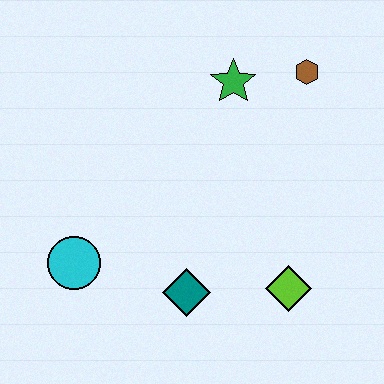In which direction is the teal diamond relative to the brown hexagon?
The teal diamond is below the brown hexagon.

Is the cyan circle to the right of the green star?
No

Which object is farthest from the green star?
The cyan circle is farthest from the green star.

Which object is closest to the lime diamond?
The teal diamond is closest to the lime diamond.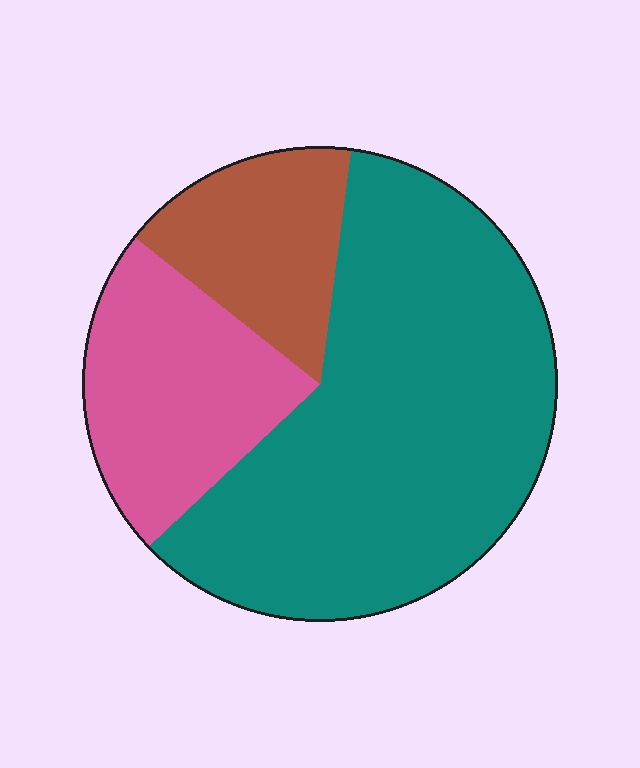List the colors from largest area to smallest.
From largest to smallest: teal, pink, brown.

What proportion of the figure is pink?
Pink takes up about one quarter (1/4) of the figure.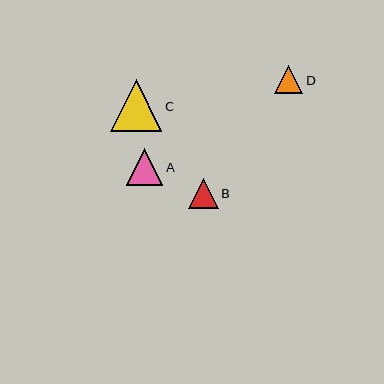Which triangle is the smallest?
Triangle D is the smallest with a size of approximately 28 pixels.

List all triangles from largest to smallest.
From largest to smallest: C, A, B, D.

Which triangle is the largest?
Triangle C is the largest with a size of approximately 51 pixels.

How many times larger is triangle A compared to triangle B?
Triangle A is approximately 1.2 times the size of triangle B.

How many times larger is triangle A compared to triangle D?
Triangle A is approximately 1.3 times the size of triangle D.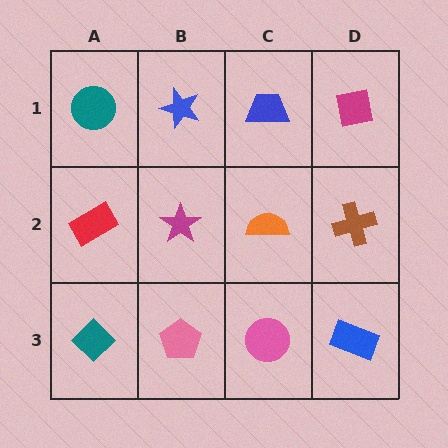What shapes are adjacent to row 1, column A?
A red rectangle (row 2, column A), a blue star (row 1, column B).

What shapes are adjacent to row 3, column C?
An orange semicircle (row 2, column C), a pink pentagon (row 3, column B), a blue rectangle (row 3, column D).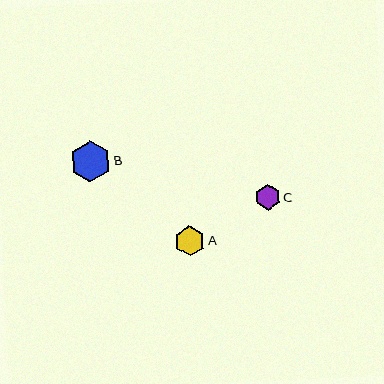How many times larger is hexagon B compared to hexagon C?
Hexagon B is approximately 1.6 times the size of hexagon C.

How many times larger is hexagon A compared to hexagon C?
Hexagon A is approximately 1.2 times the size of hexagon C.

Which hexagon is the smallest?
Hexagon C is the smallest with a size of approximately 26 pixels.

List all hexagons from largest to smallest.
From largest to smallest: B, A, C.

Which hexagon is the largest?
Hexagon B is the largest with a size of approximately 40 pixels.